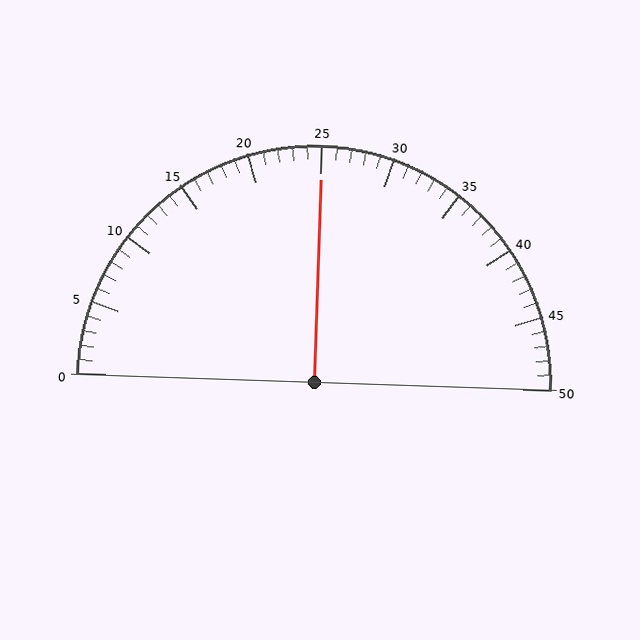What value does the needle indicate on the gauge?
The needle indicates approximately 25.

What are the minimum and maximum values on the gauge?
The gauge ranges from 0 to 50.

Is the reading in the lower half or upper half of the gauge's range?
The reading is in the upper half of the range (0 to 50).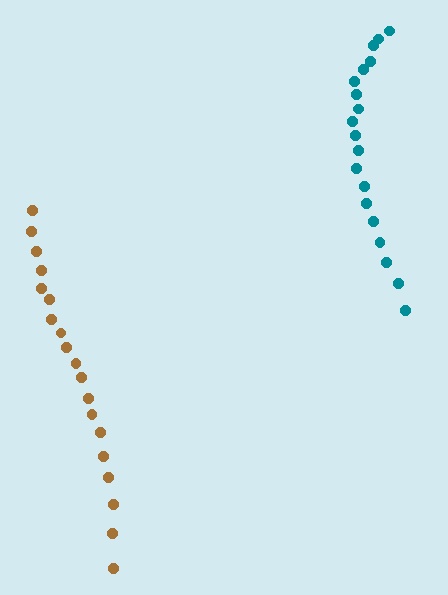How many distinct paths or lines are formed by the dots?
There are 2 distinct paths.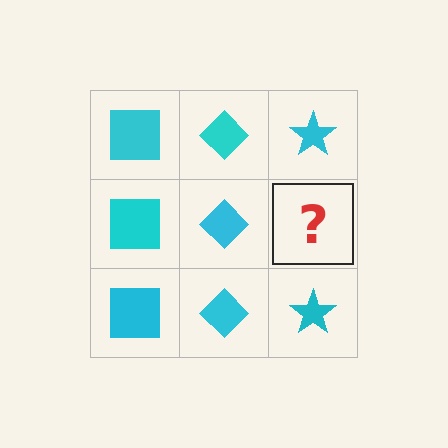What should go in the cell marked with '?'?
The missing cell should contain a cyan star.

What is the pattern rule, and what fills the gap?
The rule is that each column has a consistent shape. The gap should be filled with a cyan star.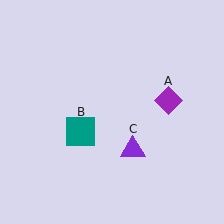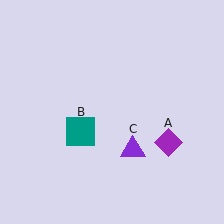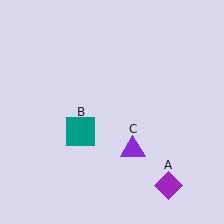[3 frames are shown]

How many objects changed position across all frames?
1 object changed position: purple diamond (object A).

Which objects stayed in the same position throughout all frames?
Teal square (object B) and purple triangle (object C) remained stationary.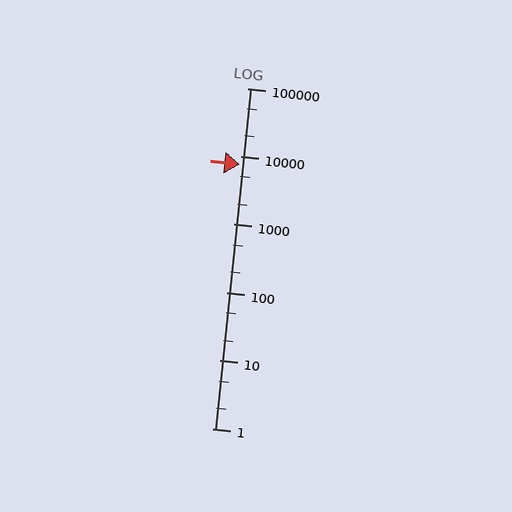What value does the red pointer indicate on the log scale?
The pointer indicates approximately 7700.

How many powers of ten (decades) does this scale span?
The scale spans 5 decades, from 1 to 100000.